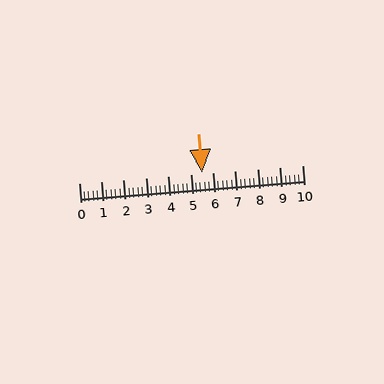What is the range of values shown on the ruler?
The ruler shows values from 0 to 10.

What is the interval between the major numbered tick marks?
The major tick marks are spaced 1 units apart.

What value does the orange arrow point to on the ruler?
The orange arrow points to approximately 5.5.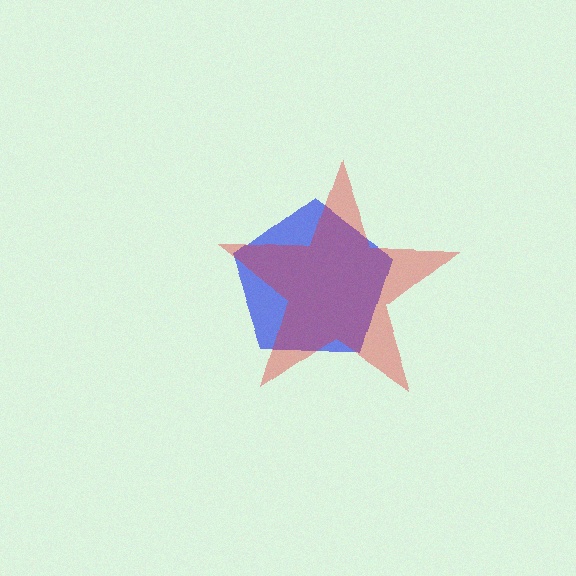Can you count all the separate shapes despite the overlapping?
Yes, there are 2 separate shapes.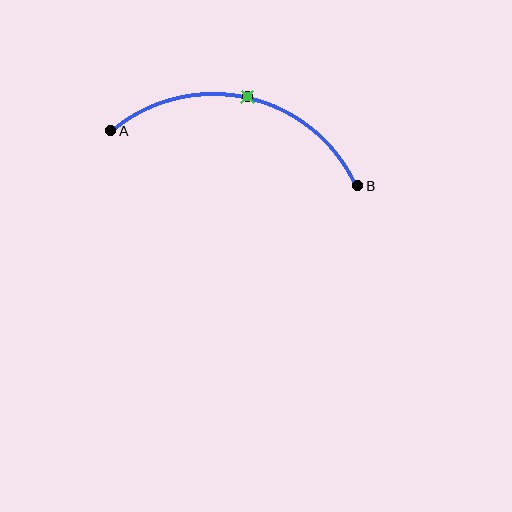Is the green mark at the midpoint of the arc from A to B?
Yes. The green mark lies on the arc at equal arc-length from both A and B — it is the arc midpoint.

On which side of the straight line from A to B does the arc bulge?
The arc bulges above the straight line connecting A and B.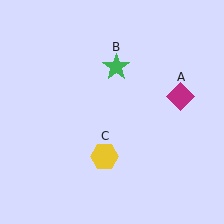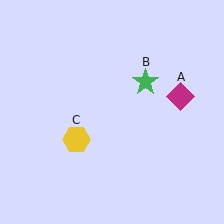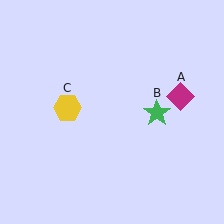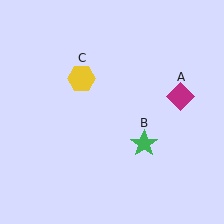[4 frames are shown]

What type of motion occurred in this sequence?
The green star (object B), yellow hexagon (object C) rotated clockwise around the center of the scene.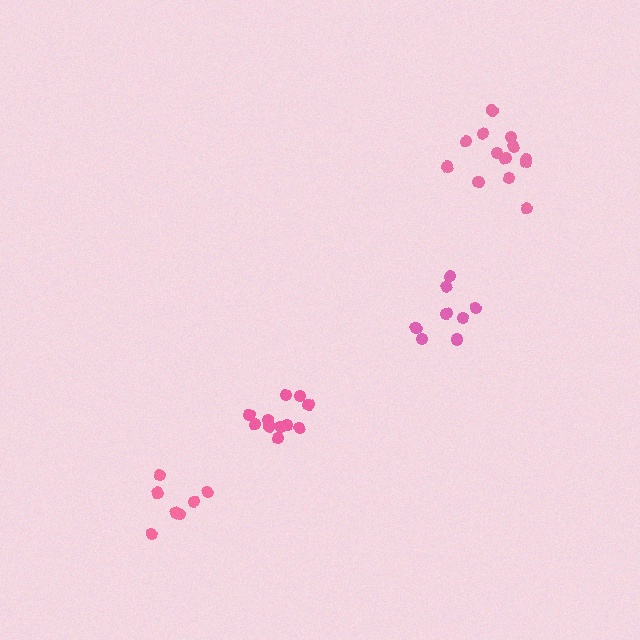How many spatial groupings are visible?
There are 4 spatial groupings.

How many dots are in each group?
Group 1: 8 dots, Group 2: 12 dots, Group 3: 13 dots, Group 4: 7 dots (40 total).